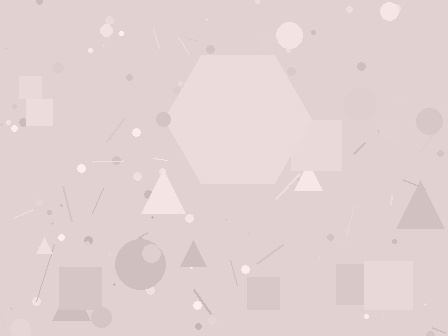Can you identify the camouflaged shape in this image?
The camouflaged shape is a hexagon.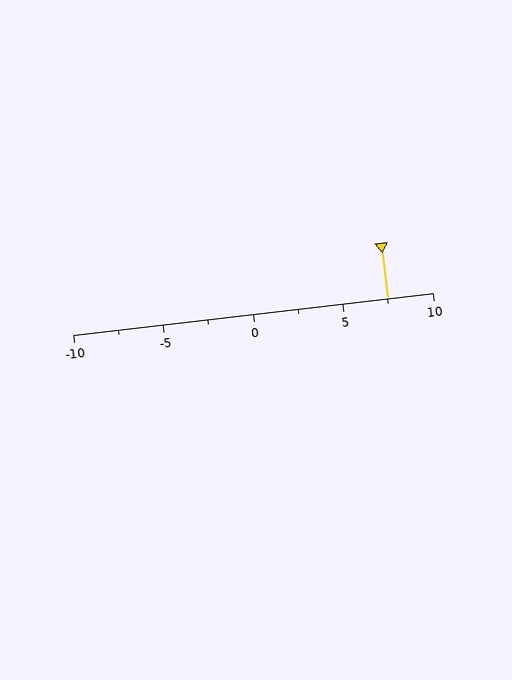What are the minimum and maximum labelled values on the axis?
The axis runs from -10 to 10.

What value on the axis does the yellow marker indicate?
The marker indicates approximately 7.5.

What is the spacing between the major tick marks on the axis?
The major ticks are spaced 5 apart.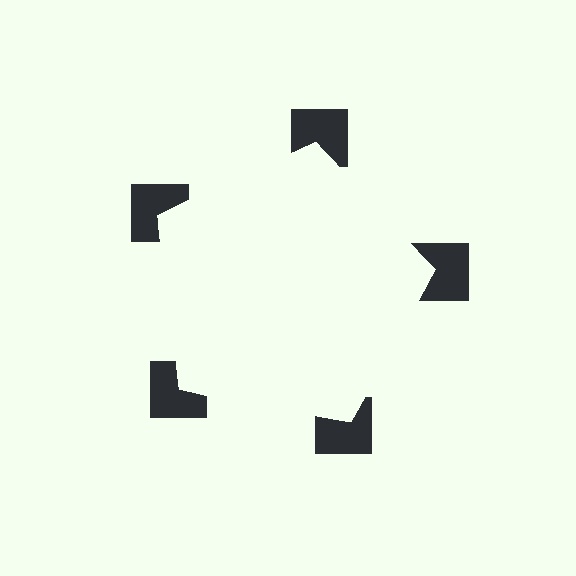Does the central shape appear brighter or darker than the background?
It typically appears slightly brighter than the background, even though no actual brightness change is drawn.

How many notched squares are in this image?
There are 5 — one at each vertex of the illusory pentagon.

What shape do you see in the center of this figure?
An illusory pentagon — its edges are inferred from the aligned wedge cuts in the notched squares, not physically drawn.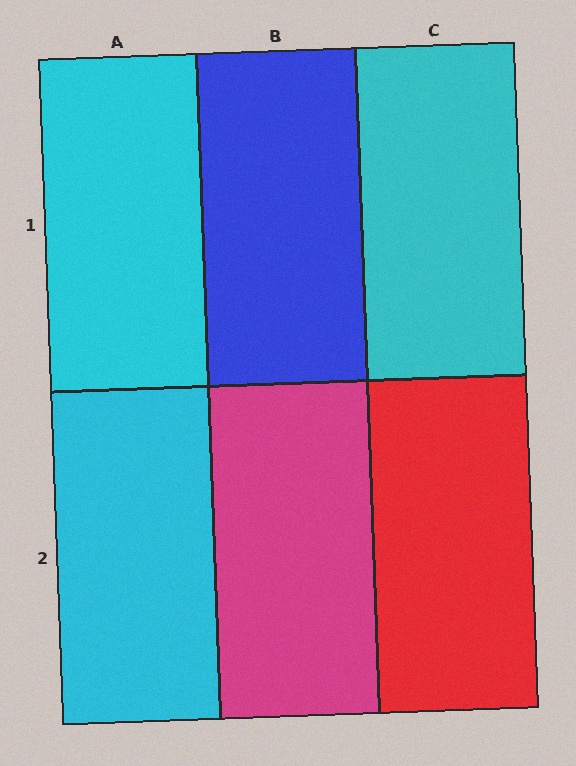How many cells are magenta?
1 cell is magenta.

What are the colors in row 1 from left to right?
Cyan, blue, cyan.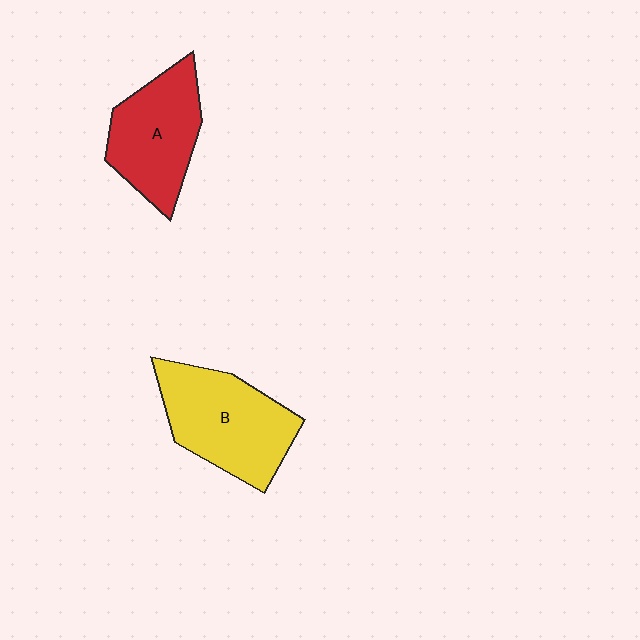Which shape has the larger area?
Shape B (yellow).